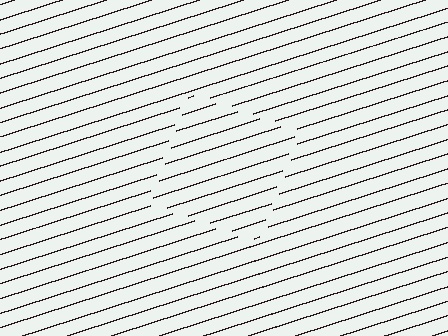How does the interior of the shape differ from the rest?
The interior of the shape contains the same grating, shifted by half a period — the contour is defined by the phase discontinuity where line-ends from the inner and outer gratings abut.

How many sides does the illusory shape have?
4 sides — the line-ends trace a square.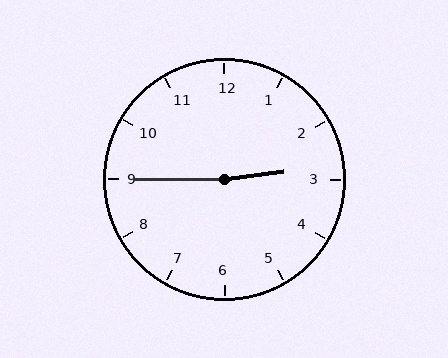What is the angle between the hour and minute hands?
Approximately 172 degrees.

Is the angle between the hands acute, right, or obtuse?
It is obtuse.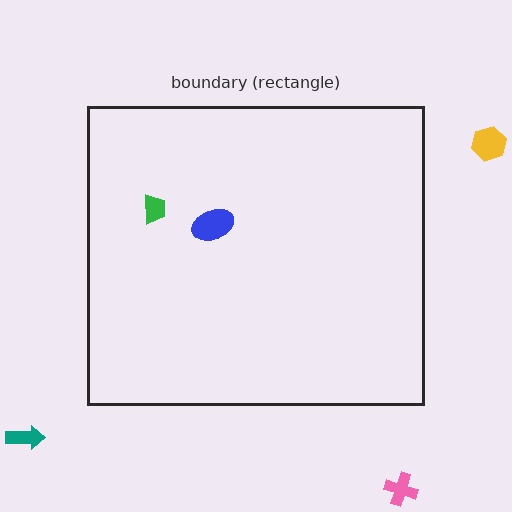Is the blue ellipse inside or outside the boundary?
Inside.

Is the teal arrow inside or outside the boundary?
Outside.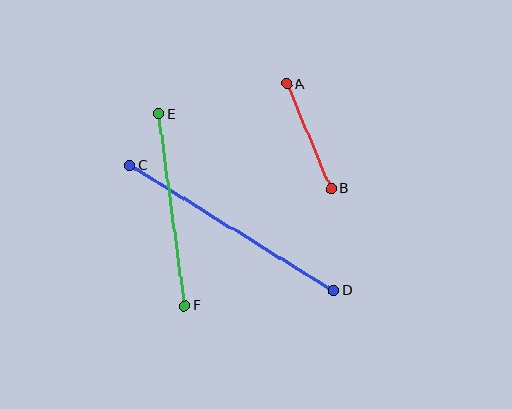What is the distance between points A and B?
The distance is approximately 113 pixels.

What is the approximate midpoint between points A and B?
The midpoint is at approximately (309, 136) pixels.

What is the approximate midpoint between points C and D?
The midpoint is at approximately (232, 228) pixels.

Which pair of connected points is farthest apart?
Points C and D are farthest apart.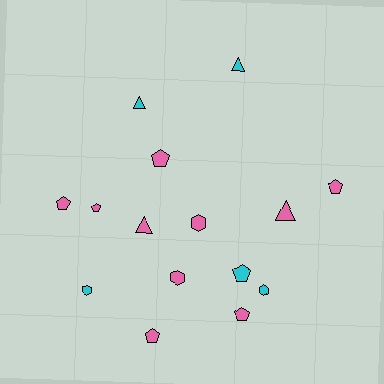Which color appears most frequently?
Pink, with 10 objects.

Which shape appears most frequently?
Pentagon, with 7 objects.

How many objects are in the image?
There are 15 objects.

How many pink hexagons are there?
There are 2 pink hexagons.